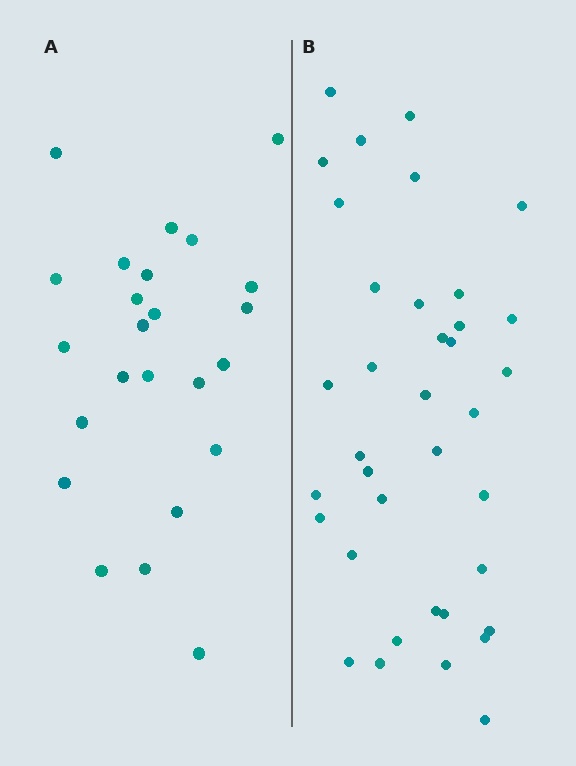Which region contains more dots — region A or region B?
Region B (the right region) has more dots.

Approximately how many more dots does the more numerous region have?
Region B has approximately 15 more dots than region A.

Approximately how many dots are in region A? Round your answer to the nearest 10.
About 20 dots. (The exact count is 24, which rounds to 20.)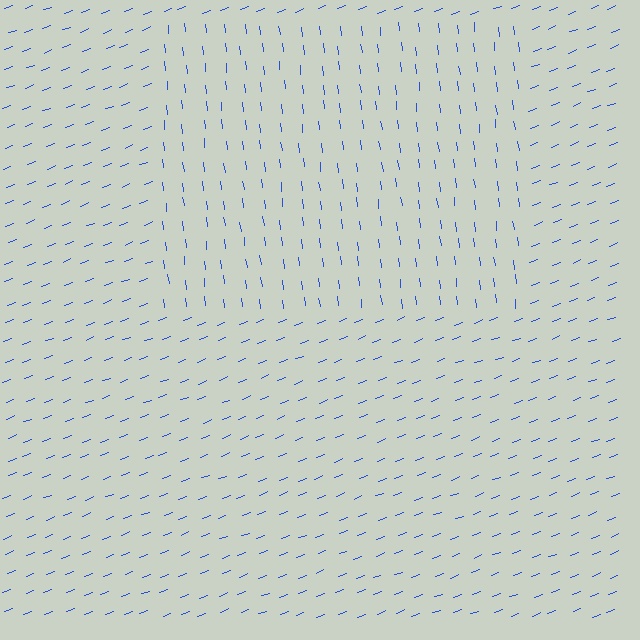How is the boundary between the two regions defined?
The boundary is defined purely by a change in line orientation (approximately 76 degrees difference). All lines are the same color and thickness.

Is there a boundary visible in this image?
Yes, there is a texture boundary formed by a change in line orientation.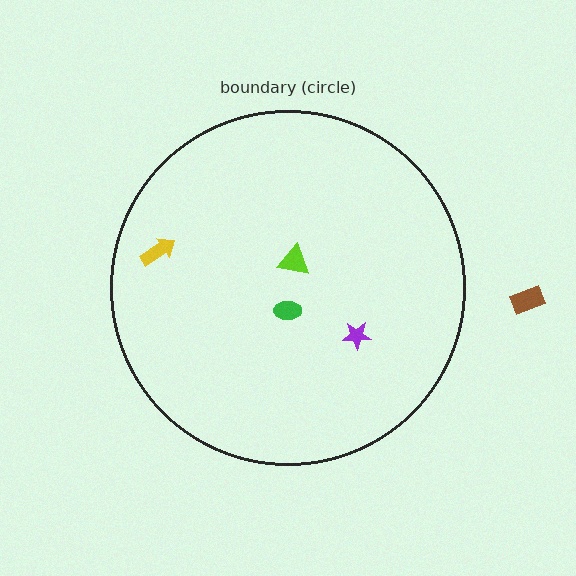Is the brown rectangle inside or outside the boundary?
Outside.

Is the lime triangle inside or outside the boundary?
Inside.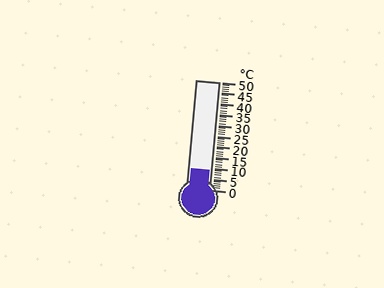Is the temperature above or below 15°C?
The temperature is below 15°C.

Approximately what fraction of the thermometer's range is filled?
The thermometer is filled to approximately 20% of its range.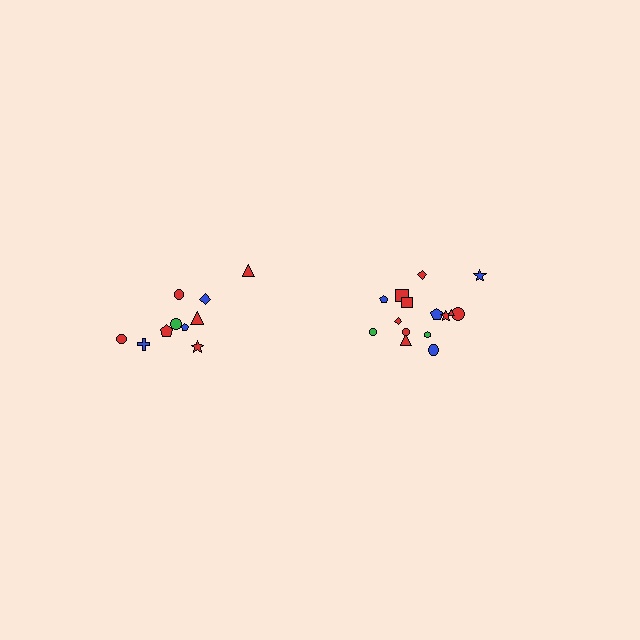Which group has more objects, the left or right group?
The right group.